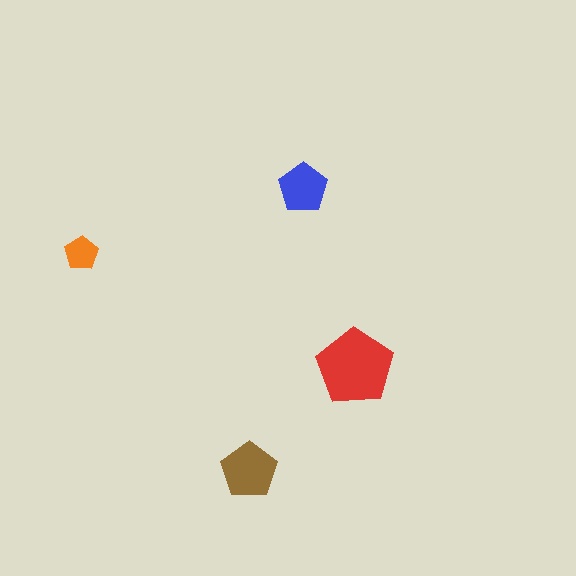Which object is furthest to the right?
The red pentagon is rightmost.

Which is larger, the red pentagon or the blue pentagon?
The red one.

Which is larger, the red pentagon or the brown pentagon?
The red one.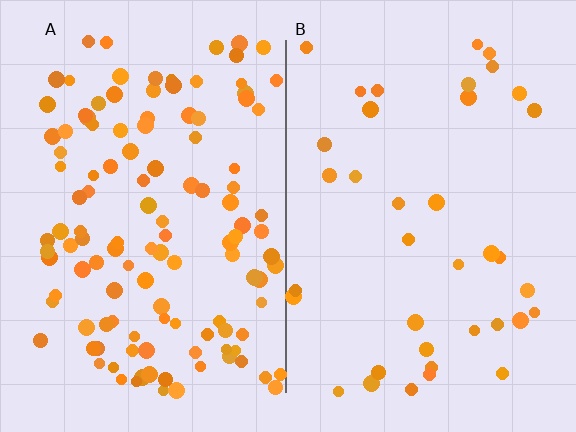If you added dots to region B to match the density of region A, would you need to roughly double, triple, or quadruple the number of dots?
Approximately triple.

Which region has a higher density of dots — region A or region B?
A (the left).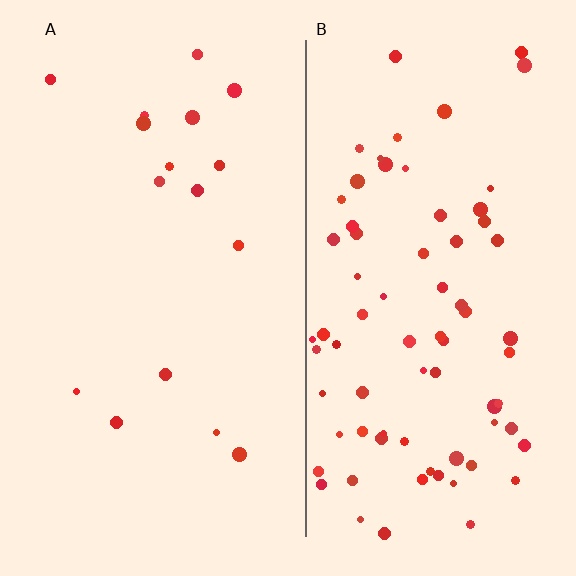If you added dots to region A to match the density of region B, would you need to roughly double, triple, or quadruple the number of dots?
Approximately quadruple.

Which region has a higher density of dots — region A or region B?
B (the right).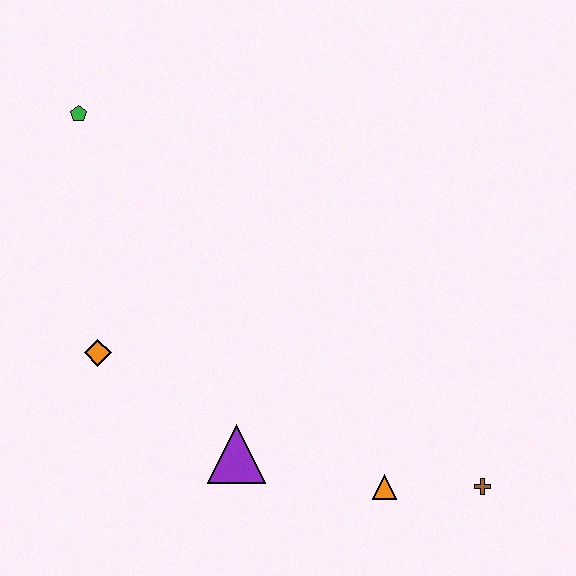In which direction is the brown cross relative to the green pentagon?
The brown cross is to the right of the green pentagon.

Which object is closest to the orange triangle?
The brown cross is closest to the orange triangle.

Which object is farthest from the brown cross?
The green pentagon is farthest from the brown cross.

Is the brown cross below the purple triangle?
Yes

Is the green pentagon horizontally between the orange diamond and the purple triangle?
No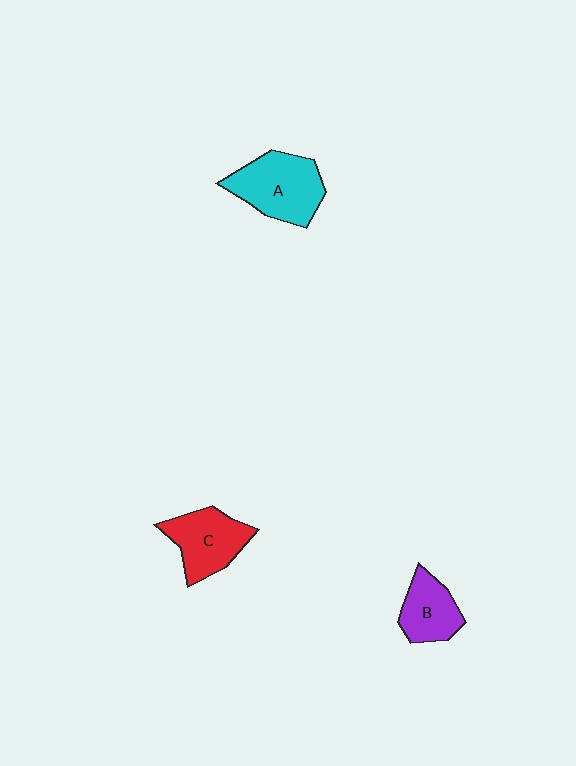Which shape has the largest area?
Shape A (cyan).